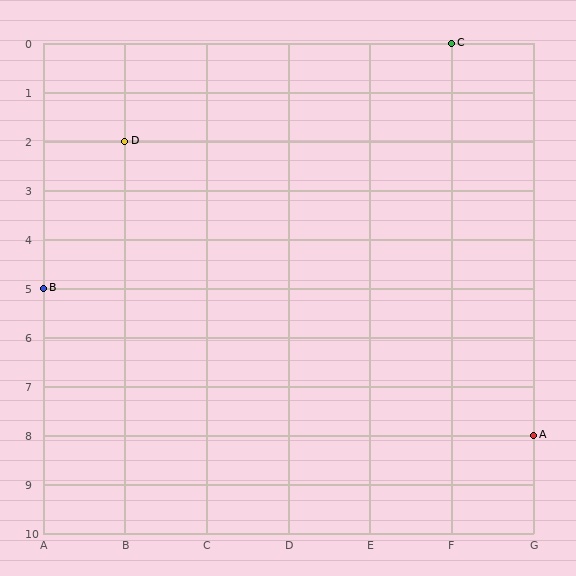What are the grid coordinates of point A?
Point A is at grid coordinates (G, 8).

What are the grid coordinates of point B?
Point B is at grid coordinates (A, 5).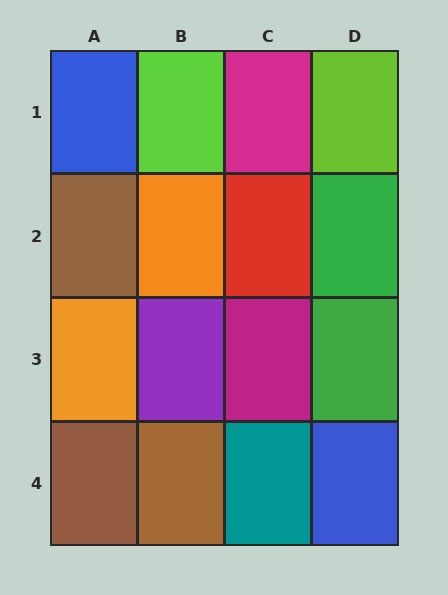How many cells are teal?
1 cell is teal.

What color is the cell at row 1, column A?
Blue.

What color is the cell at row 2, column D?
Green.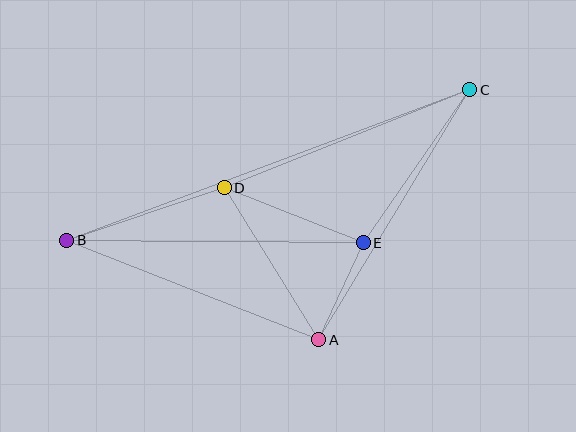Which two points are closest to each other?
Points A and E are closest to each other.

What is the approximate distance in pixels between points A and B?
The distance between A and B is approximately 271 pixels.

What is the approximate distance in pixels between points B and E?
The distance between B and E is approximately 296 pixels.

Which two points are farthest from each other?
Points B and C are farthest from each other.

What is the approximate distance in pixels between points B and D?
The distance between B and D is approximately 166 pixels.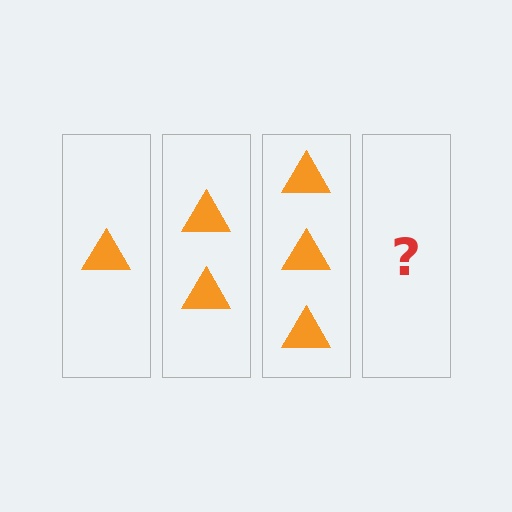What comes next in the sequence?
The next element should be 4 triangles.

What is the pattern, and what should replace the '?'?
The pattern is that each step adds one more triangle. The '?' should be 4 triangles.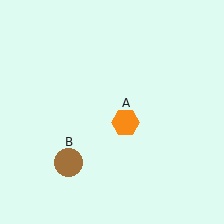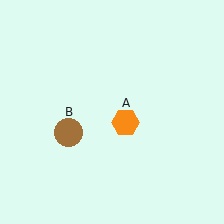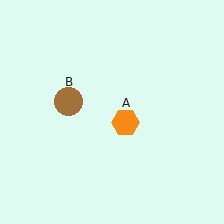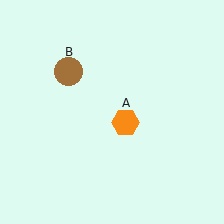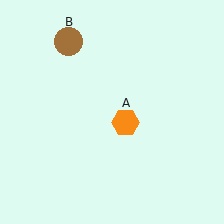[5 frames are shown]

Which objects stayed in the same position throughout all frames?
Orange hexagon (object A) remained stationary.